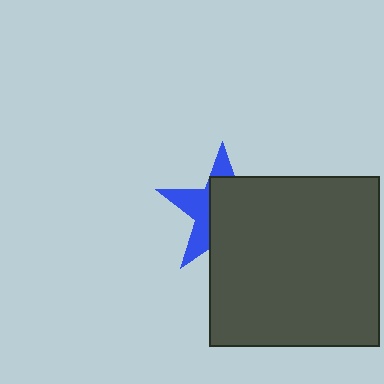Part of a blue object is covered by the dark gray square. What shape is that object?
It is a star.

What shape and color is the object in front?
The object in front is a dark gray square.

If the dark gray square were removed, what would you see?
You would see the complete blue star.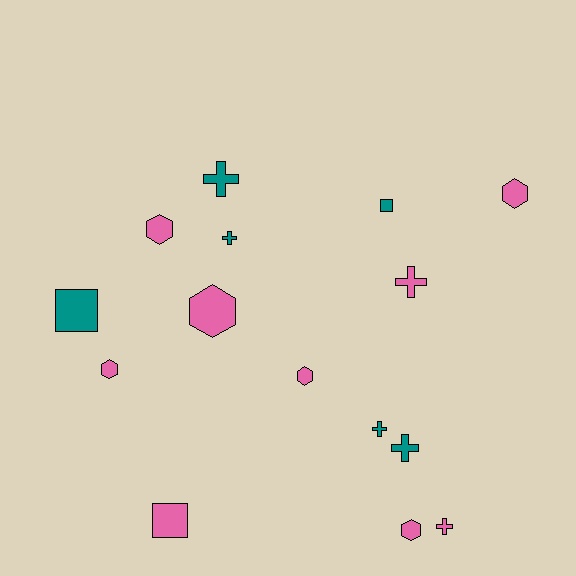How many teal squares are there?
There are 2 teal squares.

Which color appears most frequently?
Pink, with 9 objects.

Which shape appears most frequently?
Hexagon, with 6 objects.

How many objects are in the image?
There are 15 objects.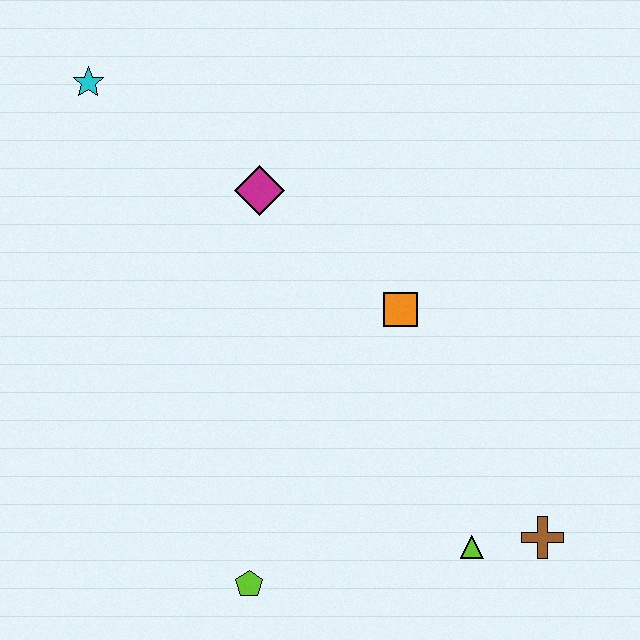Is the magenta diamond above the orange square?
Yes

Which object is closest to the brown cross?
The lime triangle is closest to the brown cross.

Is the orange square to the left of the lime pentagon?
No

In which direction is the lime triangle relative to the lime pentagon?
The lime triangle is to the right of the lime pentagon.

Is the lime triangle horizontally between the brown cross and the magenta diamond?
Yes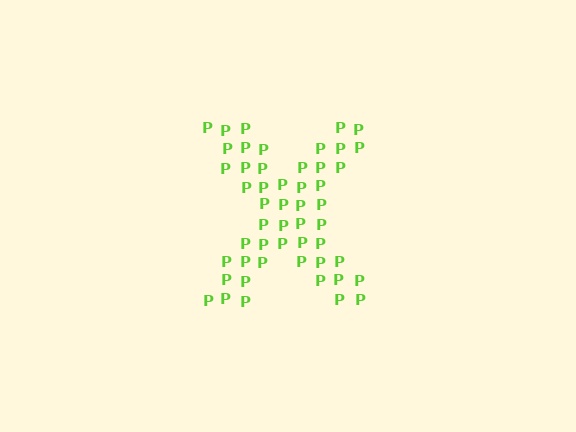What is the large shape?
The large shape is the letter X.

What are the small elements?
The small elements are letter P's.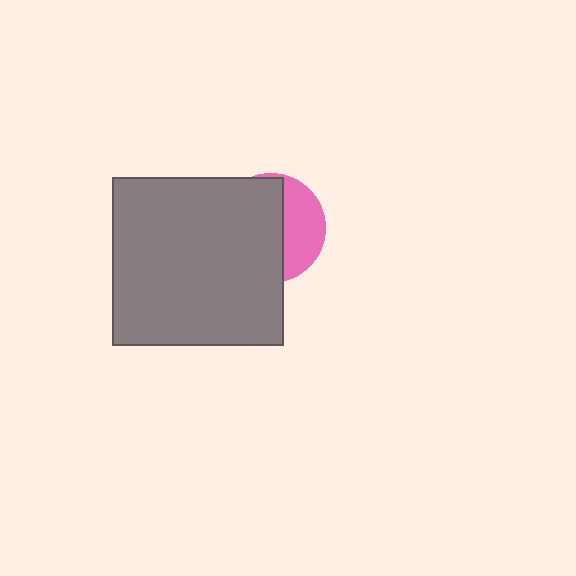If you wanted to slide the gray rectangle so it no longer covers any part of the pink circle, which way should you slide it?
Slide it left — that is the most direct way to separate the two shapes.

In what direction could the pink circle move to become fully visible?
The pink circle could move right. That would shift it out from behind the gray rectangle entirely.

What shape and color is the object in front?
The object in front is a gray rectangle.